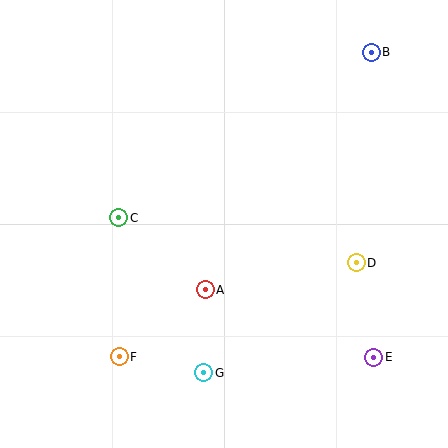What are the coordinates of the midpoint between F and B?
The midpoint between F and B is at (245, 205).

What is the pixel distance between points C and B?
The distance between C and B is 302 pixels.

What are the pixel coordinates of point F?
Point F is at (119, 357).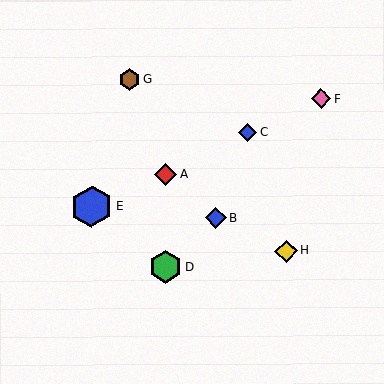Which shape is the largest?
The blue hexagon (labeled E) is the largest.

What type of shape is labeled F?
Shape F is a pink diamond.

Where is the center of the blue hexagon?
The center of the blue hexagon is at (92, 206).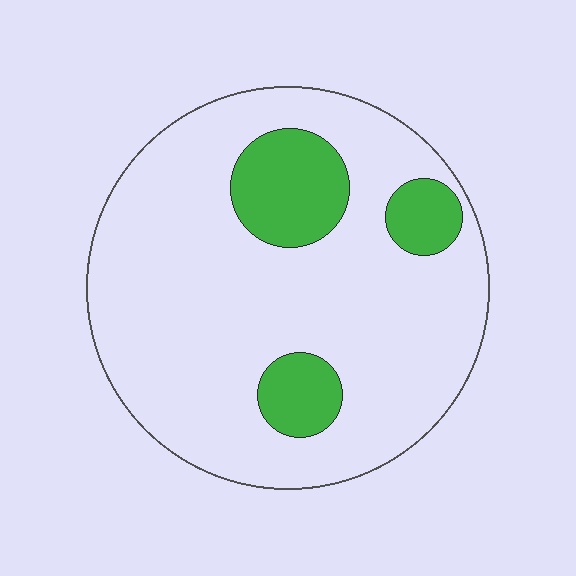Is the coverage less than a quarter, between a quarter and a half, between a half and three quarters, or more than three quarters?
Less than a quarter.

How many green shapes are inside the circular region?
3.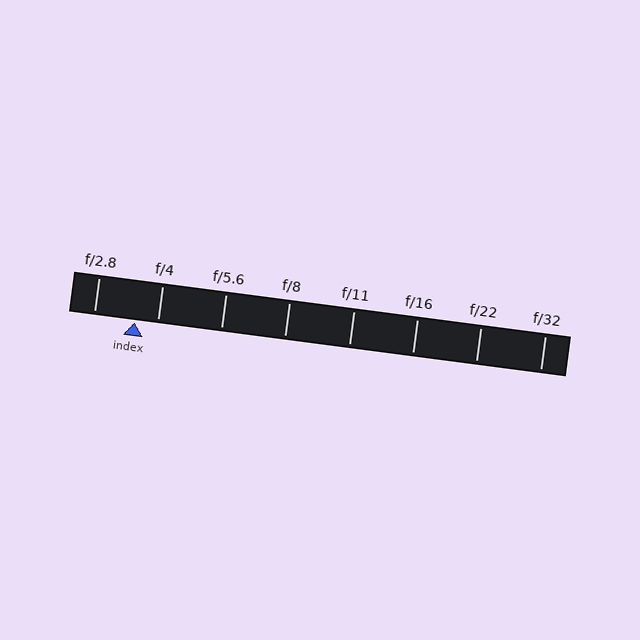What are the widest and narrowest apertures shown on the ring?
The widest aperture shown is f/2.8 and the narrowest is f/32.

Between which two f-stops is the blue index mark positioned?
The index mark is between f/2.8 and f/4.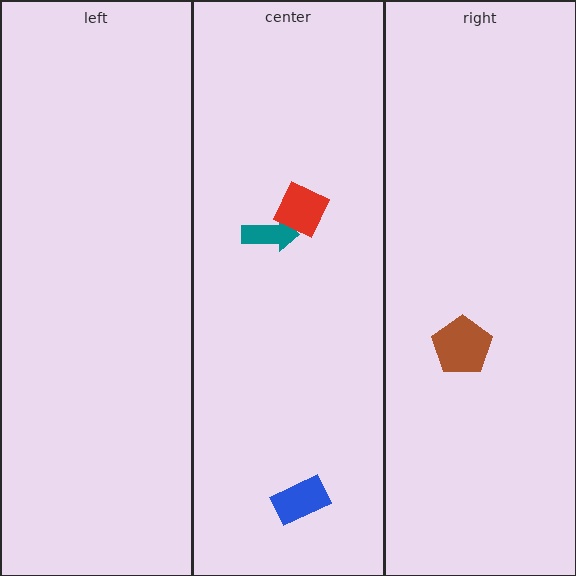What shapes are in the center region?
The blue rectangle, the teal arrow, the red diamond.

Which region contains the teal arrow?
The center region.